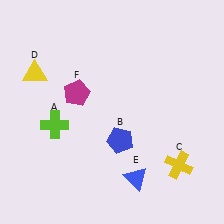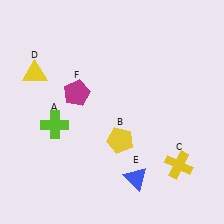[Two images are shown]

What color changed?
The pentagon (B) changed from blue in Image 1 to yellow in Image 2.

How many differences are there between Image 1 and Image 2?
There is 1 difference between the two images.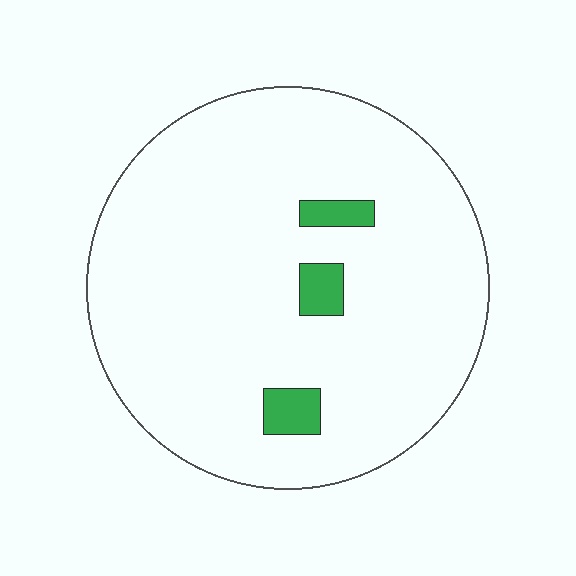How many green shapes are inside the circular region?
3.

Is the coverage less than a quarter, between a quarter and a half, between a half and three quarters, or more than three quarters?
Less than a quarter.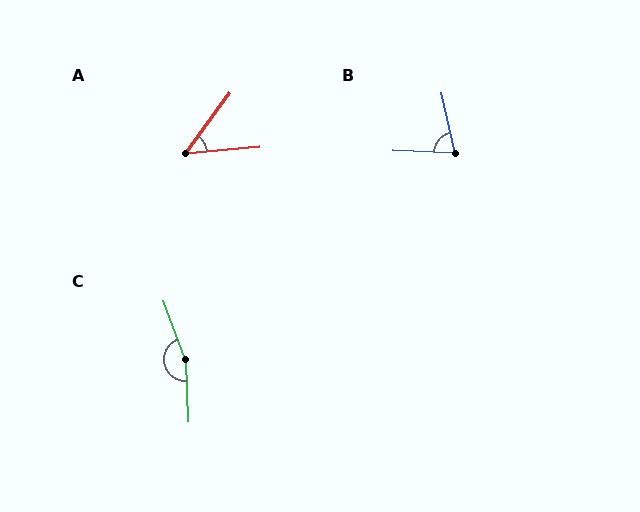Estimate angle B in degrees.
Approximately 75 degrees.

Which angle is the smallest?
A, at approximately 49 degrees.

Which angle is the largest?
C, at approximately 162 degrees.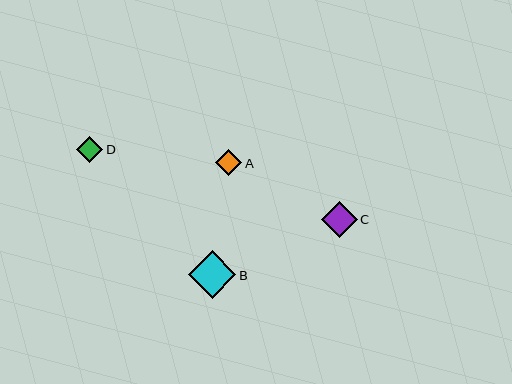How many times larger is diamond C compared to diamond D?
Diamond C is approximately 1.4 times the size of diamond D.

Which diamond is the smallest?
Diamond D is the smallest with a size of approximately 26 pixels.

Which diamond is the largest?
Diamond B is the largest with a size of approximately 47 pixels.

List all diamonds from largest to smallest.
From largest to smallest: B, C, A, D.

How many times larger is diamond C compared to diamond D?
Diamond C is approximately 1.4 times the size of diamond D.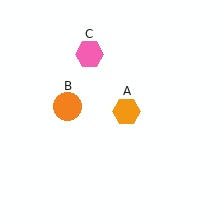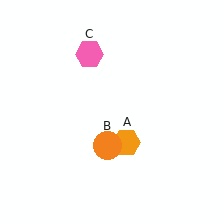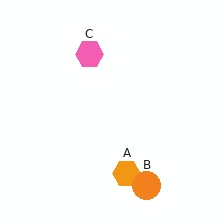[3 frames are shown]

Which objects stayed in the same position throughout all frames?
Pink hexagon (object C) remained stationary.